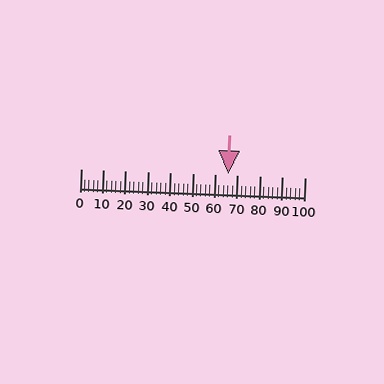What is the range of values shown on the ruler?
The ruler shows values from 0 to 100.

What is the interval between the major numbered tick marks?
The major tick marks are spaced 10 units apart.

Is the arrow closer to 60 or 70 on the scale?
The arrow is closer to 70.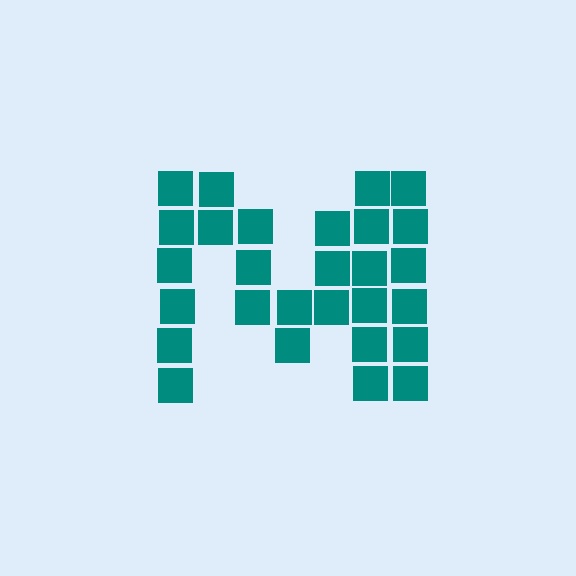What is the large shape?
The large shape is the letter M.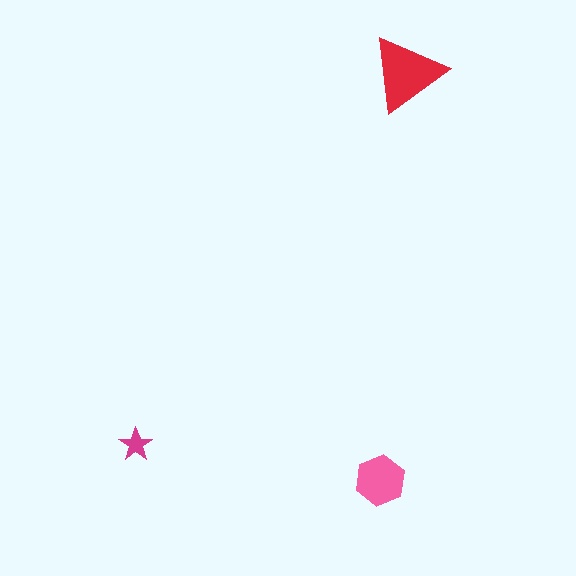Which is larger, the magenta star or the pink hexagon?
The pink hexagon.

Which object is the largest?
The red triangle.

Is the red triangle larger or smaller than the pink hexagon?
Larger.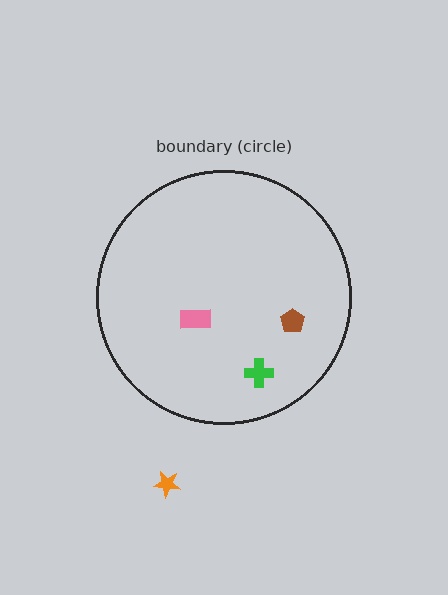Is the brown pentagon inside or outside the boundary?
Inside.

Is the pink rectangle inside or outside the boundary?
Inside.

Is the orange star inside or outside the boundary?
Outside.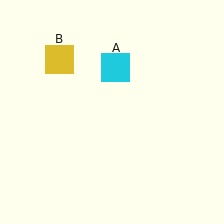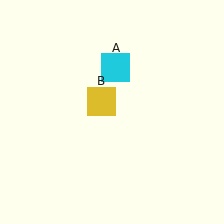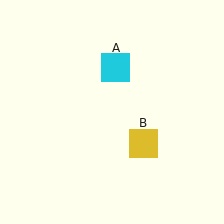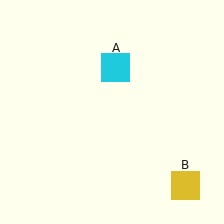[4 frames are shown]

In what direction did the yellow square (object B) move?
The yellow square (object B) moved down and to the right.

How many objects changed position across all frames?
1 object changed position: yellow square (object B).